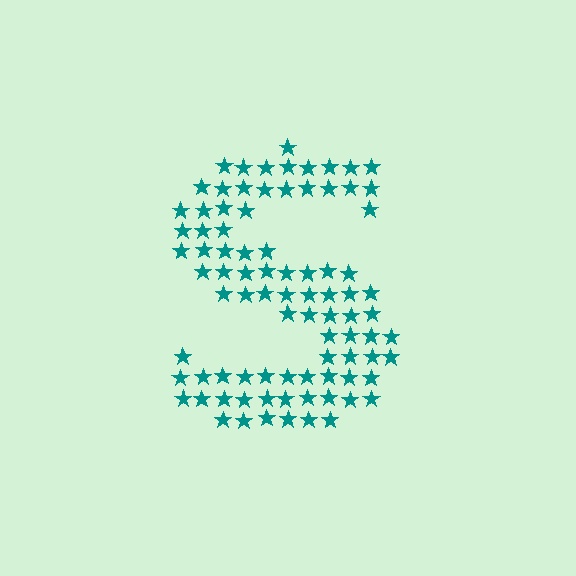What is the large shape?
The large shape is the letter S.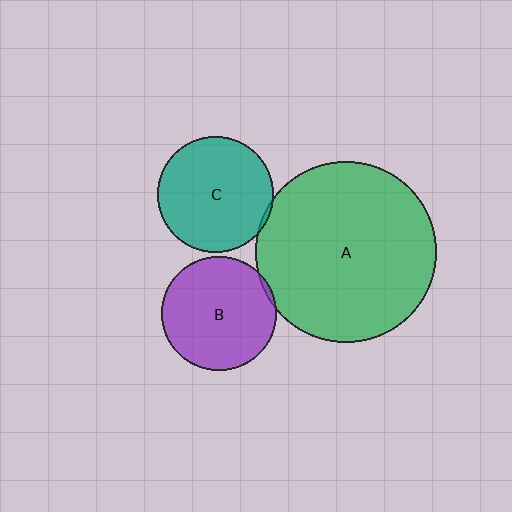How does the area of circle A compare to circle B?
Approximately 2.5 times.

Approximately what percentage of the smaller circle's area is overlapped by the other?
Approximately 5%.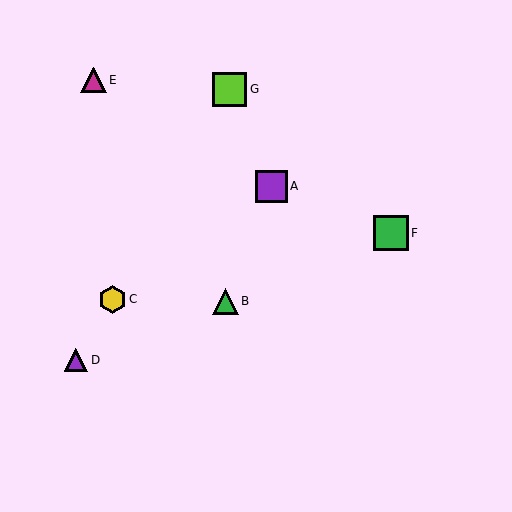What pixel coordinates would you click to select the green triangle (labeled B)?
Click at (225, 301) to select the green triangle B.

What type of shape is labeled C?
Shape C is a yellow hexagon.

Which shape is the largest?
The green square (labeled F) is the largest.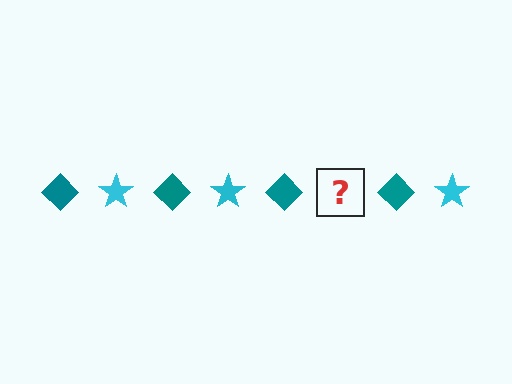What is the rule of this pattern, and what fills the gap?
The rule is that the pattern alternates between teal diamond and cyan star. The gap should be filled with a cyan star.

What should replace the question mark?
The question mark should be replaced with a cyan star.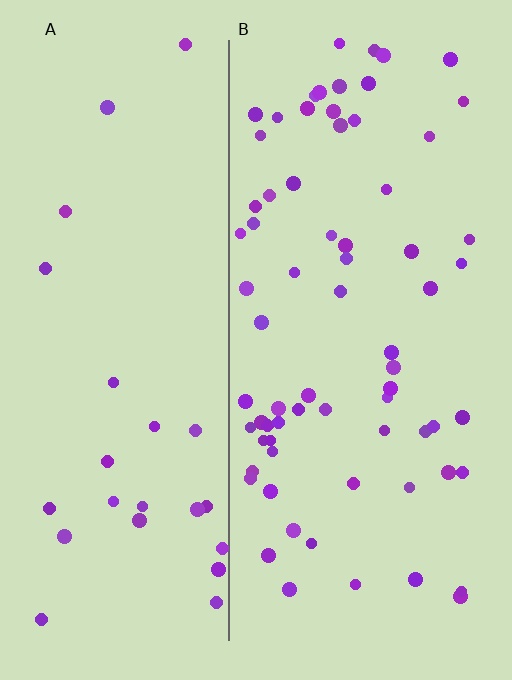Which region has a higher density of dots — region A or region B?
B (the right).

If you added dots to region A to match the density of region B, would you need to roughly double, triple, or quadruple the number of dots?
Approximately triple.